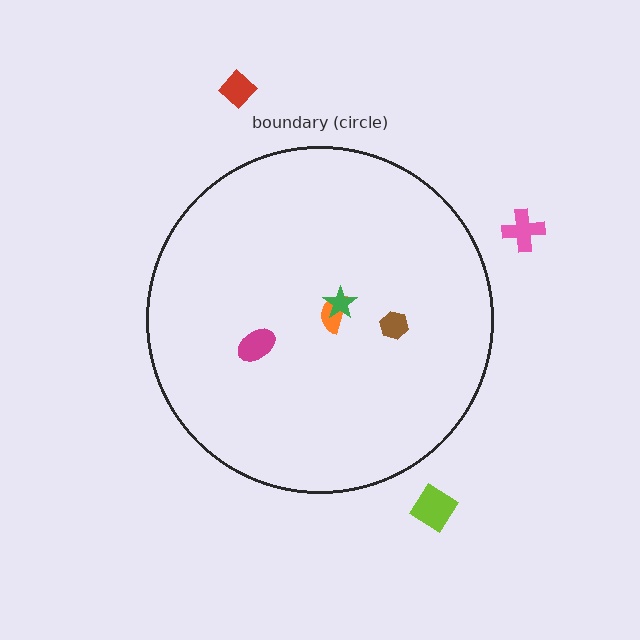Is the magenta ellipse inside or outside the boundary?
Inside.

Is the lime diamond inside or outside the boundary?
Outside.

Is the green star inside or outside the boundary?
Inside.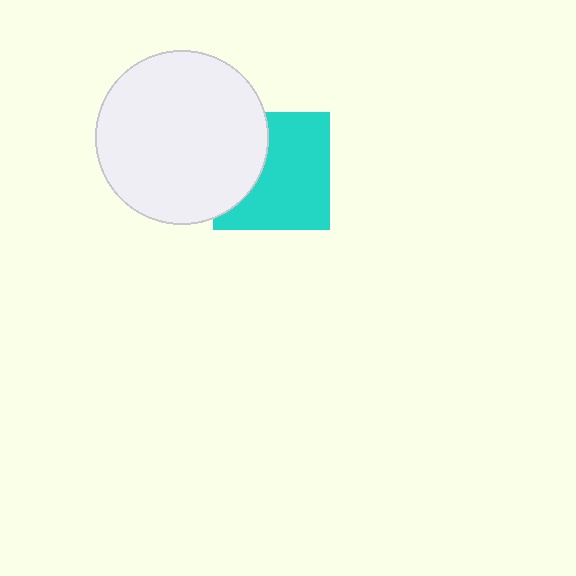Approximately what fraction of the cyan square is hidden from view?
Roughly 34% of the cyan square is hidden behind the white circle.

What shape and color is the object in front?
The object in front is a white circle.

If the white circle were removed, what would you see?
You would see the complete cyan square.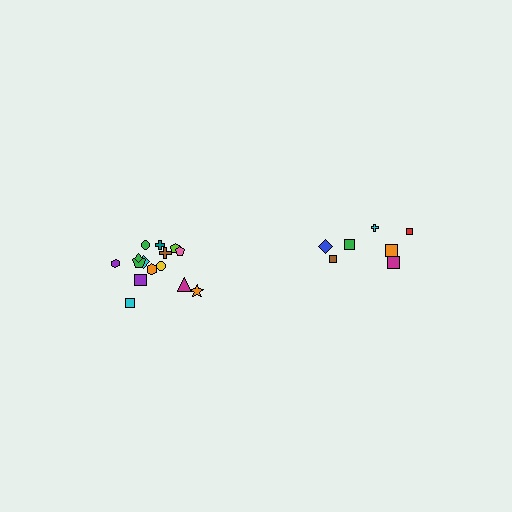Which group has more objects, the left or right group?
The left group.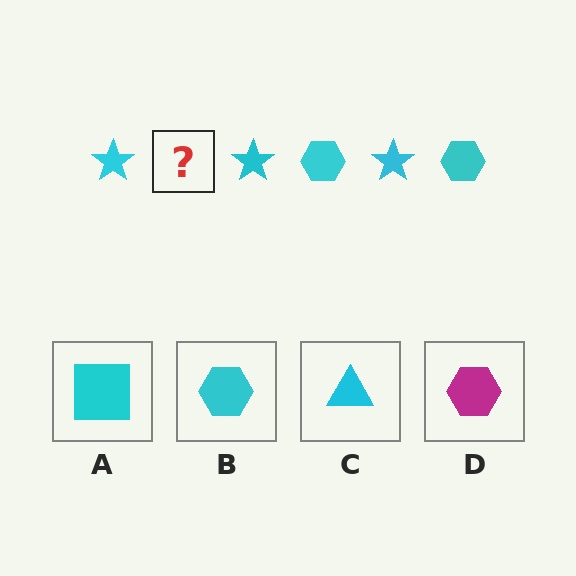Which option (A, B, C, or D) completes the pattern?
B.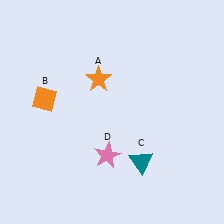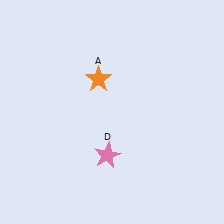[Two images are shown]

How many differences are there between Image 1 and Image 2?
There are 2 differences between the two images.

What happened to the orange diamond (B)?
The orange diamond (B) was removed in Image 2. It was in the top-left area of Image 1.